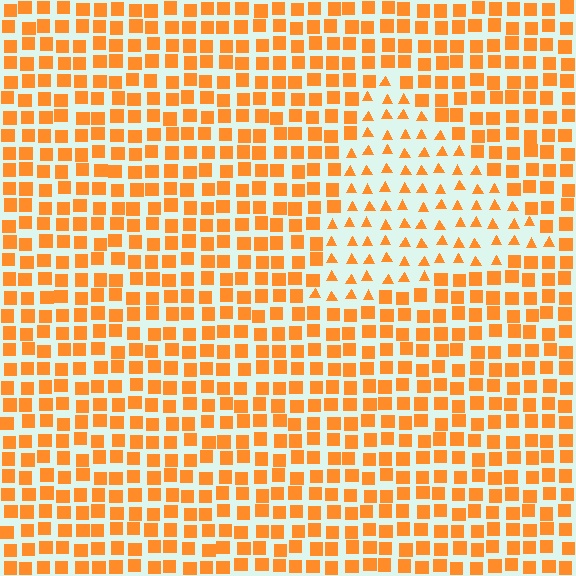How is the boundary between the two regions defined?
The boundary is defined by a change in element shape: triangles inside vs. squares outside. All elements share the same color and spacing.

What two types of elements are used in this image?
The image uses triangles inside the triangle region and squares outside it.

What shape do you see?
I see a triangle.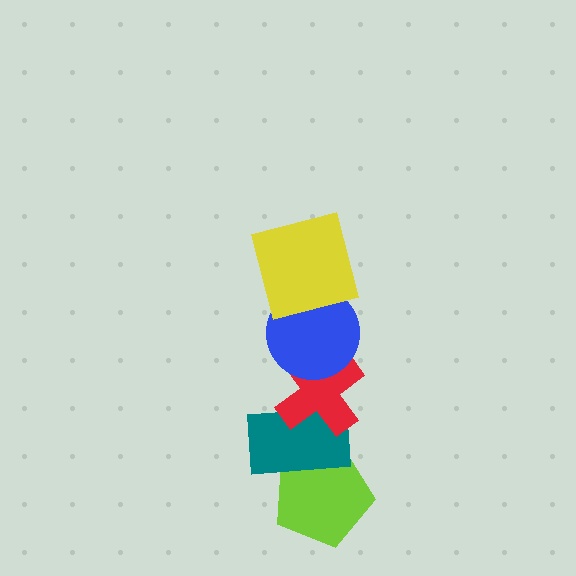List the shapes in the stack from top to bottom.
From top to bottom: the yellow square, the blue circle, the red cross, the teal rectangle, the lime pentagon.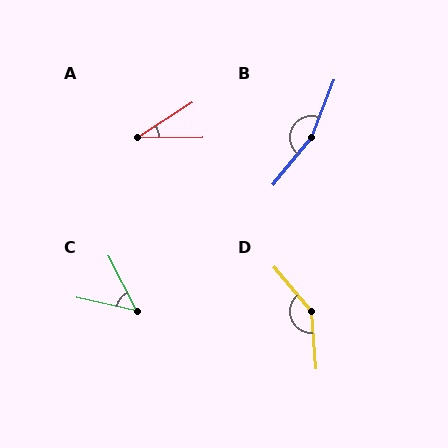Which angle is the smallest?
A, at approximately 32 degrees.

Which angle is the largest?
B, at approximately 163 degrees.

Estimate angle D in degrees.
Approximately 144 degrees.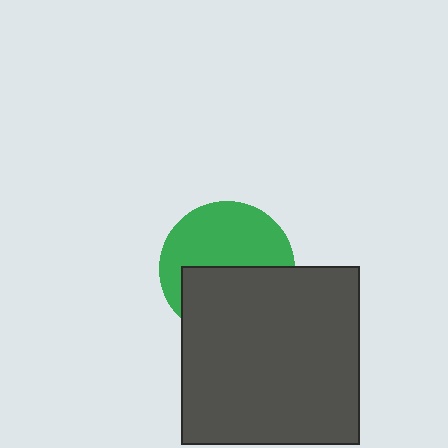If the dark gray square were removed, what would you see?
You would see the complete green circle.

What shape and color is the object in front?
The object in front is a dark gray square.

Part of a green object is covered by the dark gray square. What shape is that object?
It is a circle.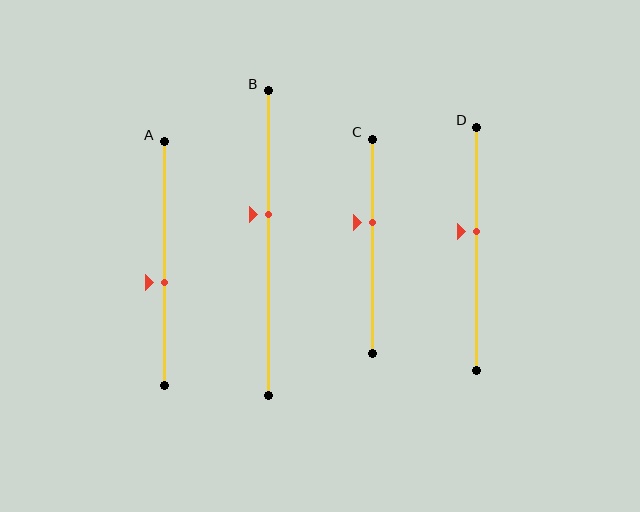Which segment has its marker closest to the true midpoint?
Segment D has its marker closest to the true midpoint.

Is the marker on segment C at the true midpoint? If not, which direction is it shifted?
No, the marker on segment C is shifted upward by about 11% of the segment length.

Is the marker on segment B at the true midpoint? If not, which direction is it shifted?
No, the marker on segment B is shifted upward by about 10% of the segment length.